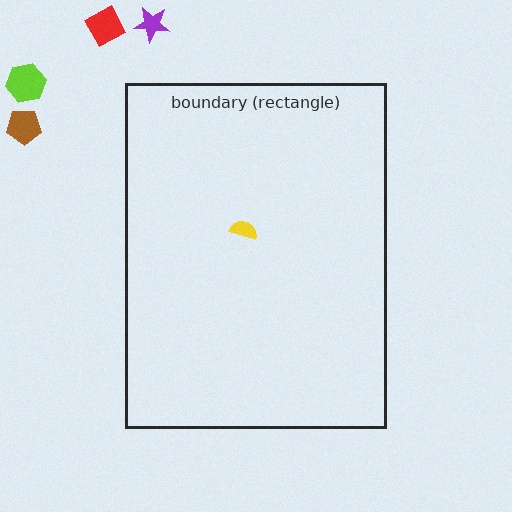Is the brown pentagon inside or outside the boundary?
Outside.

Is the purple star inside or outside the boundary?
Outside.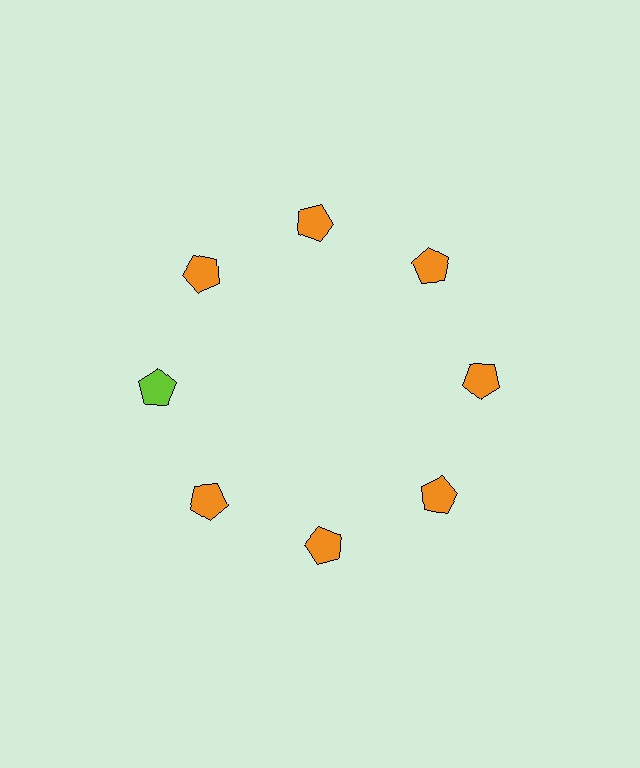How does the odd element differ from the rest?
It has a different color: lime instead of orange.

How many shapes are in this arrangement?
There are 8 shapes arranged in a ring pattern.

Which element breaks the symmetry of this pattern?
The lime pentagon at roughly the 9 o'clock position breaks the symmetry. All other shapes are orange pentagons.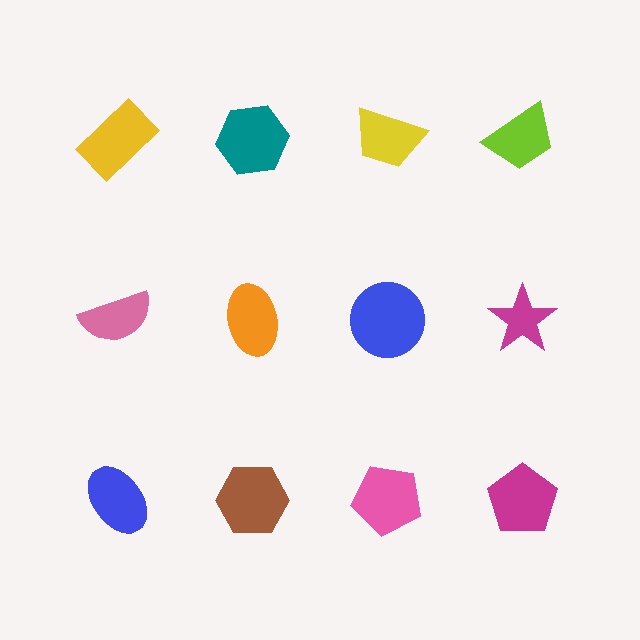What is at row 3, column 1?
A blue ellipse.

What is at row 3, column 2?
A brown hexagon.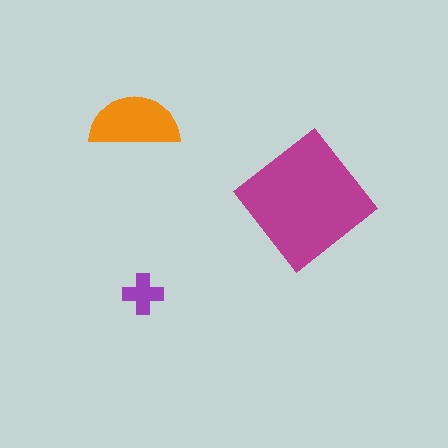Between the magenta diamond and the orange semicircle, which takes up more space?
The magenta diamond.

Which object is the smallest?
The purple cross.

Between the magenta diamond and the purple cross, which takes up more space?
The magenta diamond.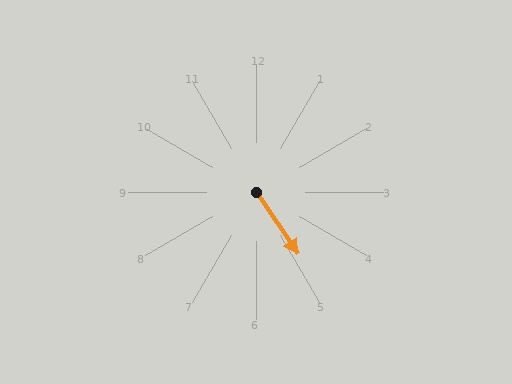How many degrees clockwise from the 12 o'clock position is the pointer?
Approximately 146 degrees.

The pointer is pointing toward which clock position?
Roughly 5 o'clock.